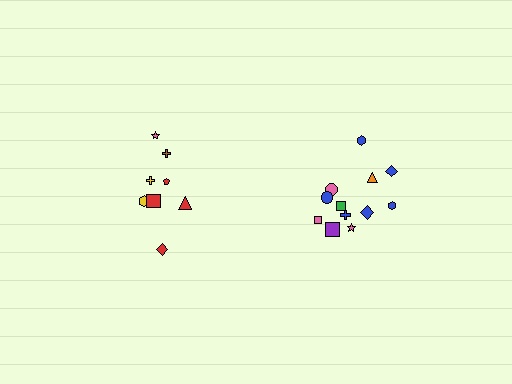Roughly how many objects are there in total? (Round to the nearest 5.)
Roughly 20 objects in total.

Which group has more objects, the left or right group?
The right group.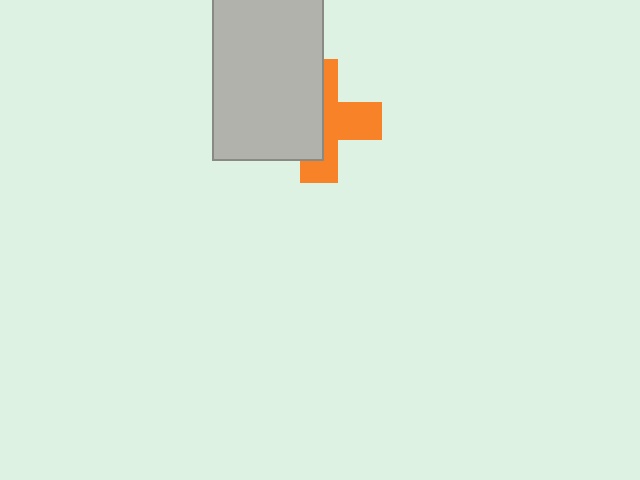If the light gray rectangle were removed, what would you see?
You would see the complete orange cross.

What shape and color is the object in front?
The object in front is a light gray rectangle.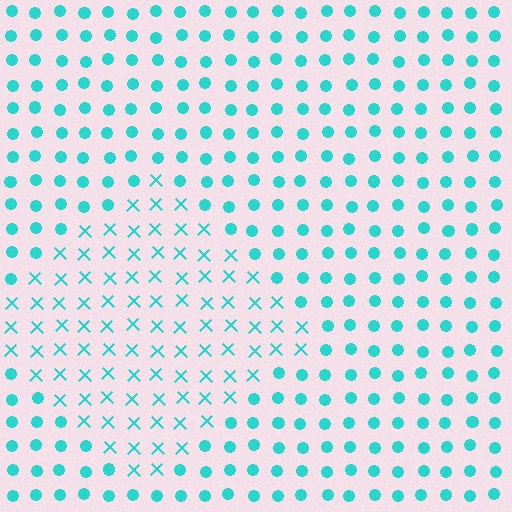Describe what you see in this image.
The image is filled with small cyan elements arranged in a uniform grid. A diamond-shaped region contains X marks, while the surrounding area contains circles. The boundary is defined purely by the change in element shape.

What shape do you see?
I see a diamond.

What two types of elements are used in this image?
The image uses X marks inside the diamond region and circles outside it.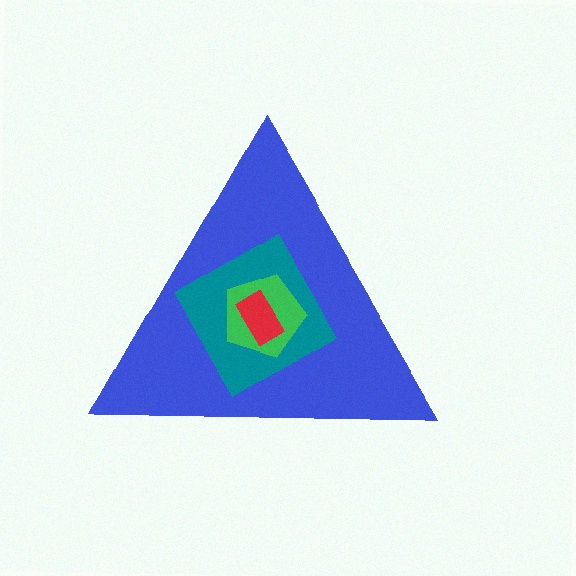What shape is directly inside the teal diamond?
The green pentagon.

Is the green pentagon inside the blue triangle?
Yes.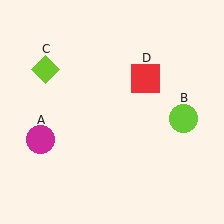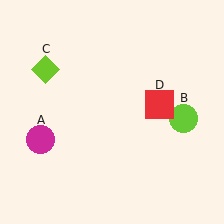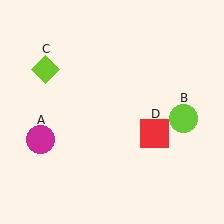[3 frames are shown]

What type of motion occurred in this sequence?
The red square (object D) rotated clockwise around the center of the scene.